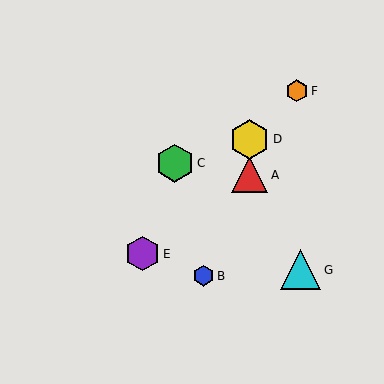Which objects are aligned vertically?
Objects A, D are aligned vertically.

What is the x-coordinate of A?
Object A is at x≈250.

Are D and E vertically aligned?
No, D is at x≈250 and E is at x≈142.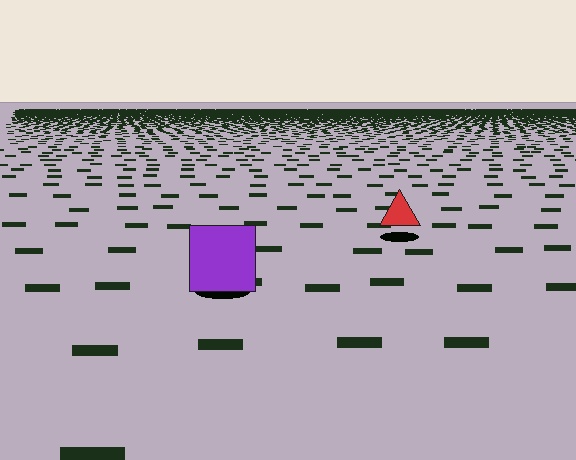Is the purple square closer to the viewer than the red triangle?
Yes. The purple square is closer — you can tell from the texture gradient: the ground texture is coarser near it.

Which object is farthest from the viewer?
The red triangle is farthest from the viewer. It appears smaller and the ground texture around it is denser.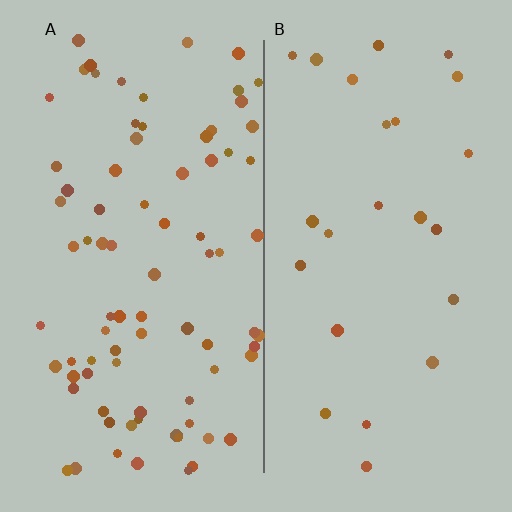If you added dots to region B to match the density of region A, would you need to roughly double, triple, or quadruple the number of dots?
Approximately triple.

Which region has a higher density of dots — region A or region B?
A (the left).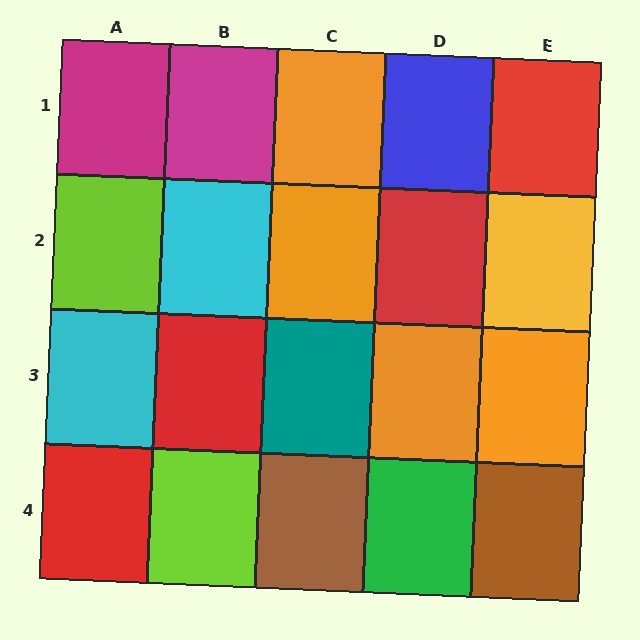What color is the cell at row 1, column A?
Magenta.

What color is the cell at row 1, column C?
Orange.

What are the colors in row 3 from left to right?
Cyan, red, teal, orange, orange.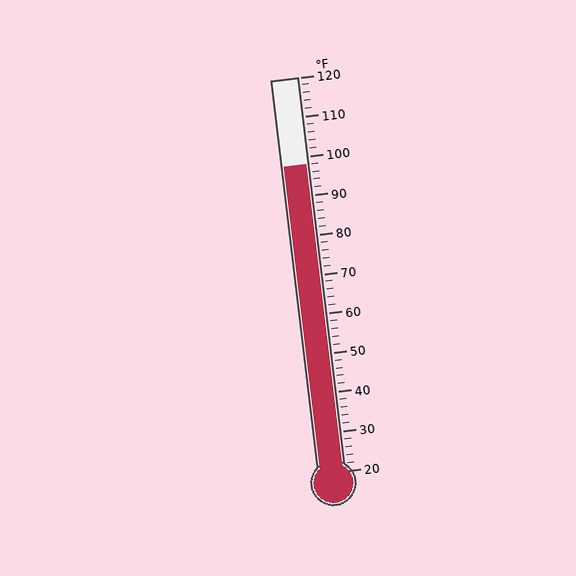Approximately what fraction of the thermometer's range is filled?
The thermometer is filled to approximately 80% of its range.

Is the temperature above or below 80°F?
The temperature is above 80°F.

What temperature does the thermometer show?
The thermometer shows approximately 98°F.